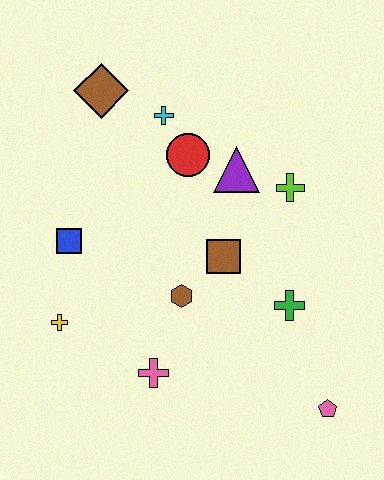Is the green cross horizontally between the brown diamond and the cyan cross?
No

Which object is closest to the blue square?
The yellow cross is closest to the blue square.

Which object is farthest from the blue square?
The pink pentagon is farthest from the blue square.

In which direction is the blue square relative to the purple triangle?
The blue square is to the left of the purple triangle.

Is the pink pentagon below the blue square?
Yes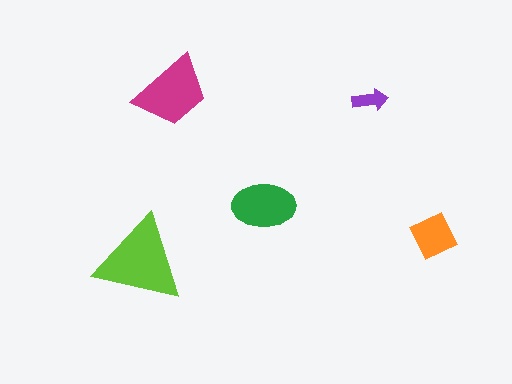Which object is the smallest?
The purple arrow.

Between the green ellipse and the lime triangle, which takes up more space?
The lime triangle.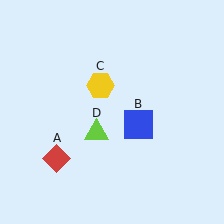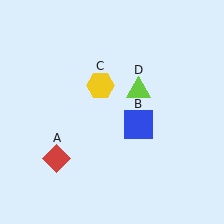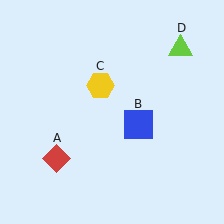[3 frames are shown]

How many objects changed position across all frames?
1 object changed position: lime triangle (object D).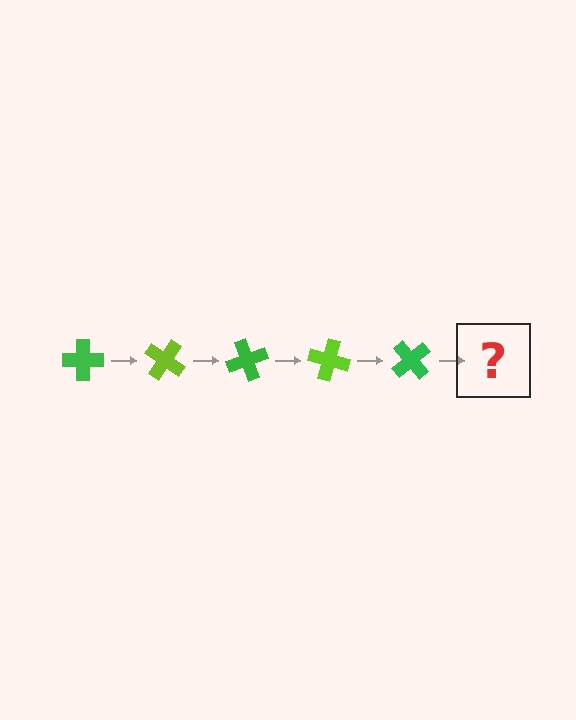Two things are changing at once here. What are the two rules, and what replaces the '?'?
The two rules are that it rotates 35 degrees each step and the color cycles through green and lime. The '?' should be a lime cross, rotated 175 degrees from the start.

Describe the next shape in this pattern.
It should be a lime cross, rotated 175 degrees from the start.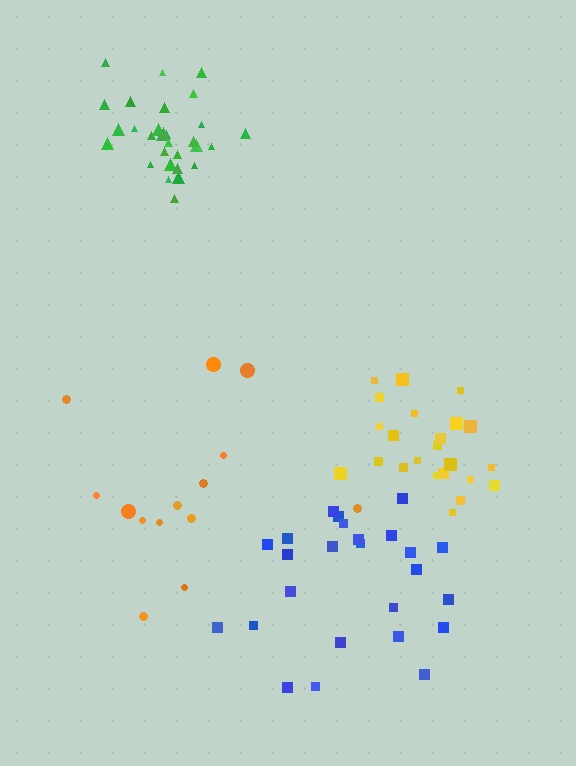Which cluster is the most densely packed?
Yellow.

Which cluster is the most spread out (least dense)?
Orange.